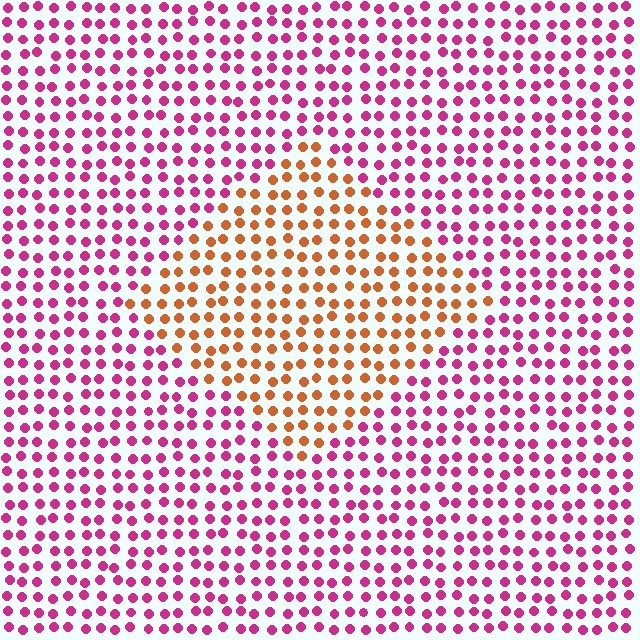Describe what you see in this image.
The image is filled with small magenta elements in a uniform arrangement. A diamond-shaped region is visible where the elements are tinted to a slightly different hue, forming a subtle color boundary.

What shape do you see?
I see a diamond.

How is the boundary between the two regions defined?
The boundary is defined purely by a slight shift in hue (about 57 degrees). Spacing, size, and orientation are identical on both sides.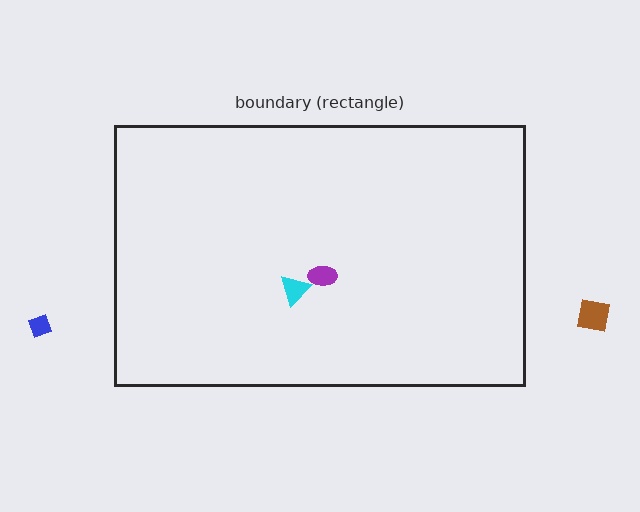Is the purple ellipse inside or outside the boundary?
Inside.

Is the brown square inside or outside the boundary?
Outside.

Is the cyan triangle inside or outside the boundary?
Inside.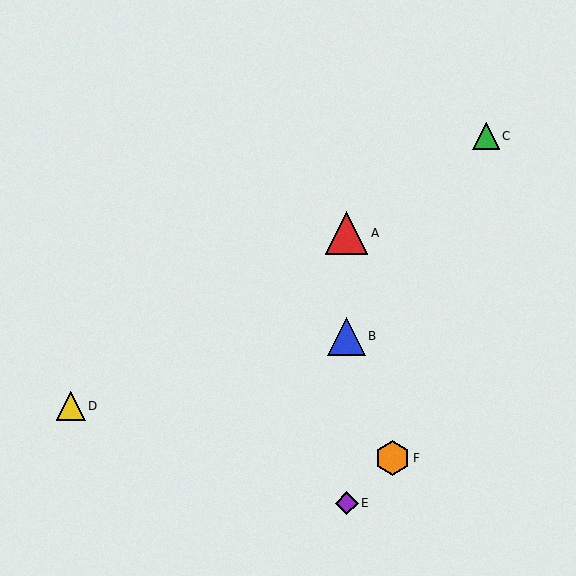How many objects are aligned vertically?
3 objects (A, B, E) are aligned vertically.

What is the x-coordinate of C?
Object C is at x≈486.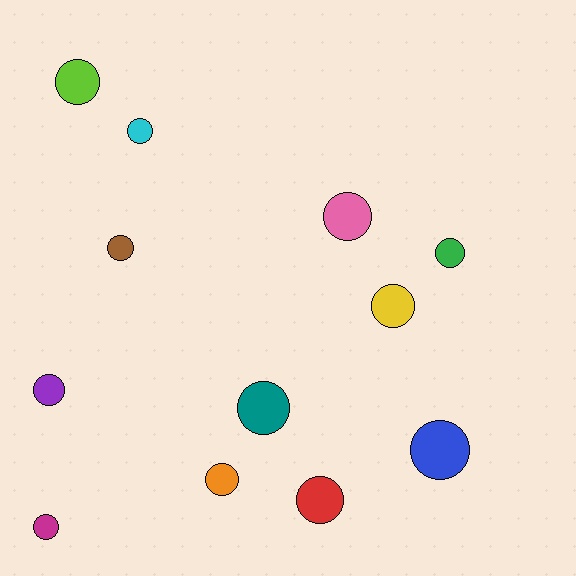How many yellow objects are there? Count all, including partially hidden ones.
There is 1 yellow object.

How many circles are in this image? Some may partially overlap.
There are 12 circles.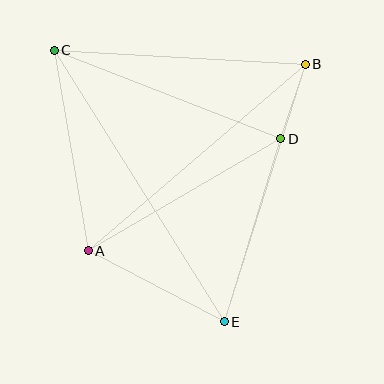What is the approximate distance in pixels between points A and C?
The distance between A and C is approximately 203 pixels.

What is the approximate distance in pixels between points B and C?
The distance between B and C is approximately 251 pixels.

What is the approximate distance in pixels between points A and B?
The distance between A and B is approximately 286 pixels.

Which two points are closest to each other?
Points B and D are closest to each other.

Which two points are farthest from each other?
Points C and E are farthest from each other.